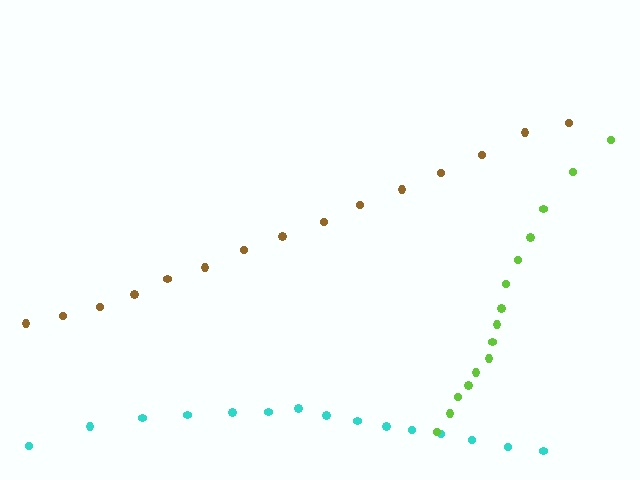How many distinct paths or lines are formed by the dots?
There are 3 distinct paths.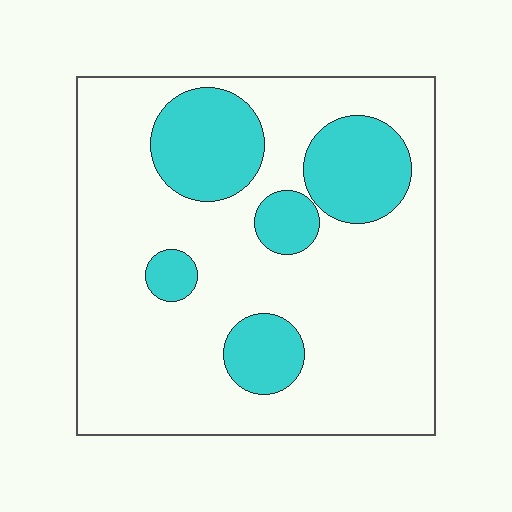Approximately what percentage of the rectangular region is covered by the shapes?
Approximately 25%.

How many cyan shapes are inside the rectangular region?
5.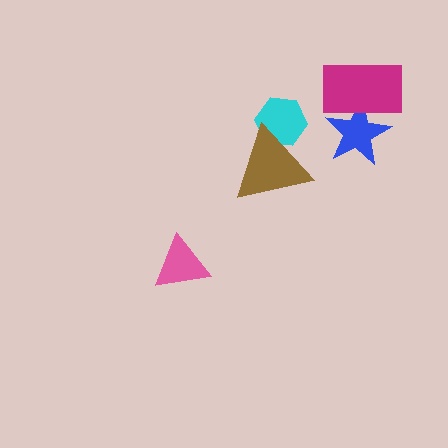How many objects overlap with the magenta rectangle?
1 object overlaps with the magenta rectangle.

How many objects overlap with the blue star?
1 object overlaps with the blue star.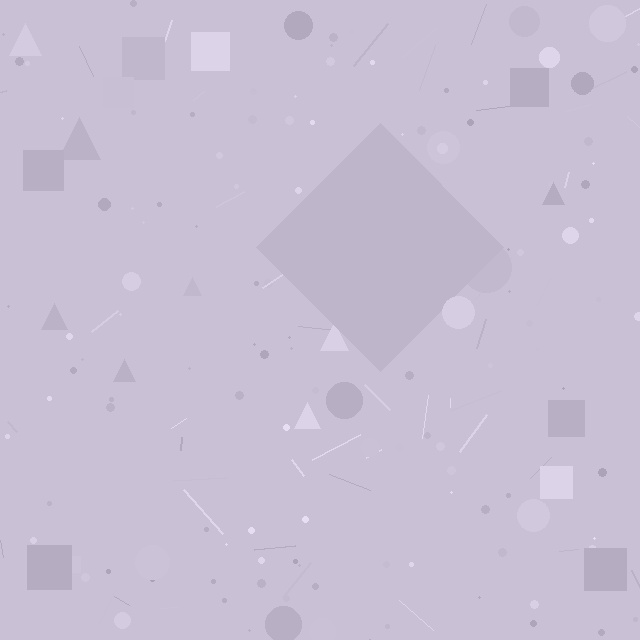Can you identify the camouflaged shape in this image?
The camouflaged shape is a diamond.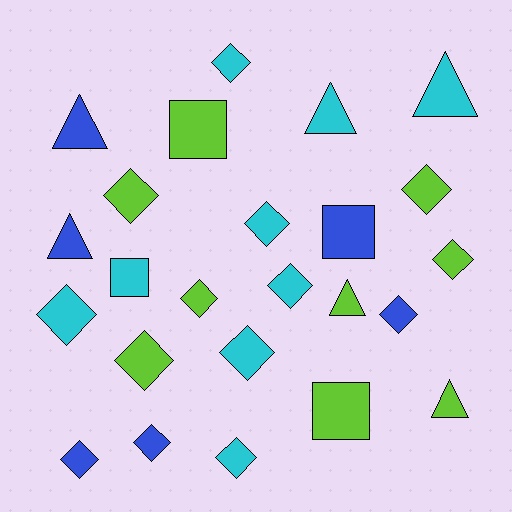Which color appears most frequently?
Cyan, with 9 objects.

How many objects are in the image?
There are 24 objects.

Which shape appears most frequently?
Diamond, with 14 objects.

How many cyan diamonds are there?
There are 6 cyan diamonds.